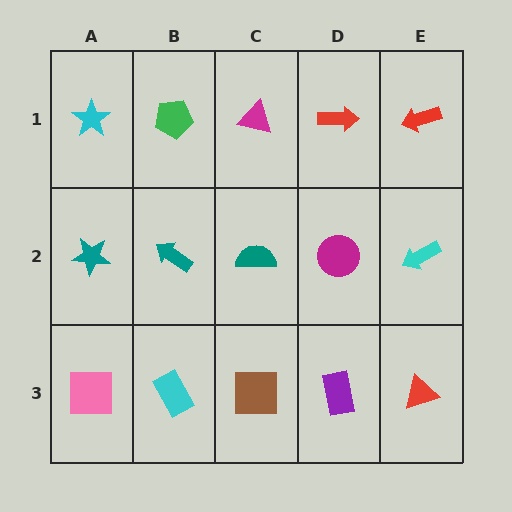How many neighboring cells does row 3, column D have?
3.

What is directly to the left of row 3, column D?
A brown square.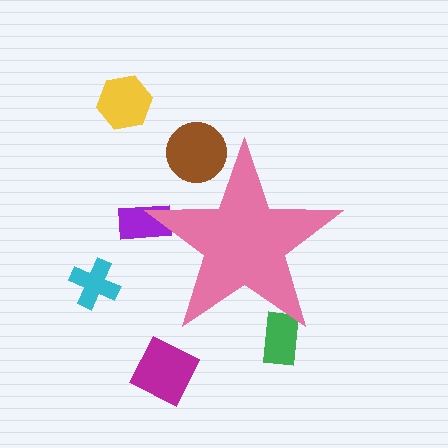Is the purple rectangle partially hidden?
Yes, the purple rectangle is partially hidden behind the pink star.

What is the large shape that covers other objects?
A pink star.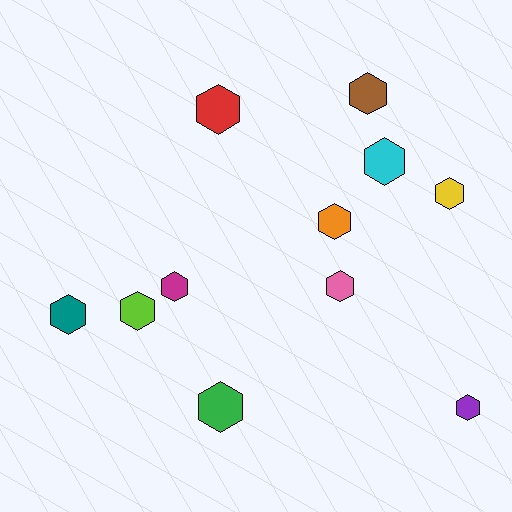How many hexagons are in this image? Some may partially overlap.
There are 11 hexagons.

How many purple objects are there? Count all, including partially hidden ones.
There is 1 purple object.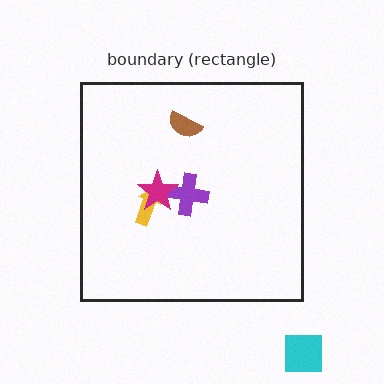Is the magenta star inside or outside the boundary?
Inside.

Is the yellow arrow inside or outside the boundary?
Inside.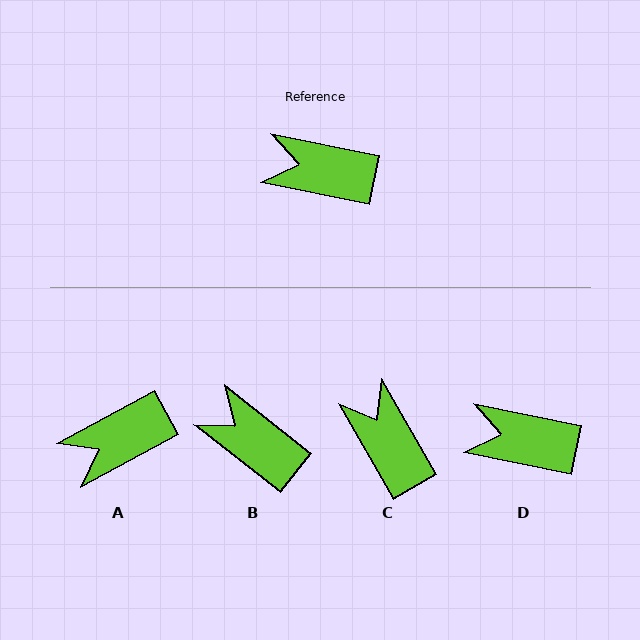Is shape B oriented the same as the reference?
No, it is off by about 26 degrees.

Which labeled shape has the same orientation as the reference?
D.